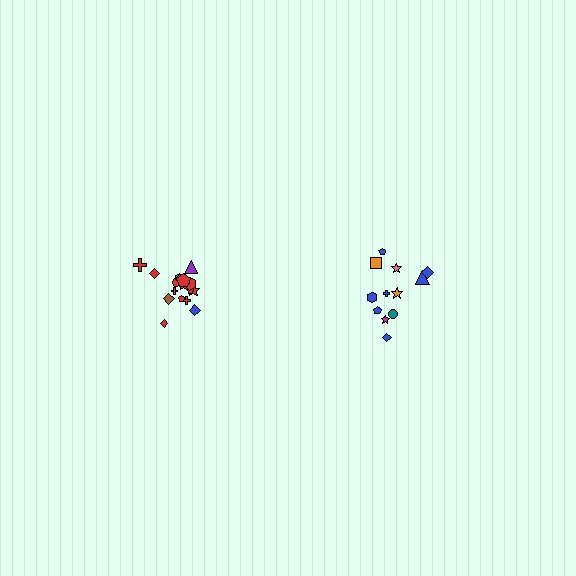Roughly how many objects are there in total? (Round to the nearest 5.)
Roughly 30 objects in total.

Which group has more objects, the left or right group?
The left group.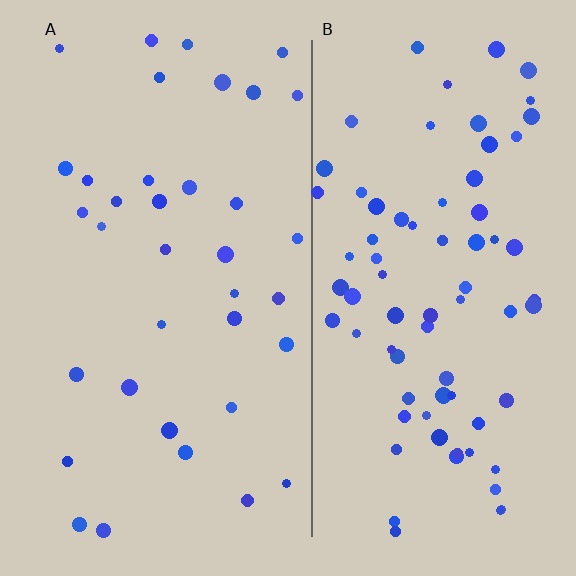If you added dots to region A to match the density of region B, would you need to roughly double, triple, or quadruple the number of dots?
Approximately double.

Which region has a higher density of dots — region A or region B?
B (the right).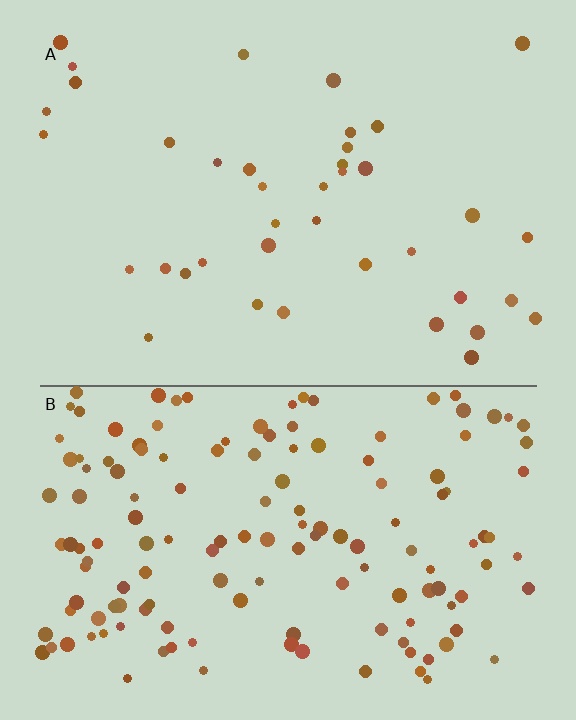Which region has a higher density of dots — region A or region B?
B (the bottom).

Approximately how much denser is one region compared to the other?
Approximately 3.8× — region B over region A.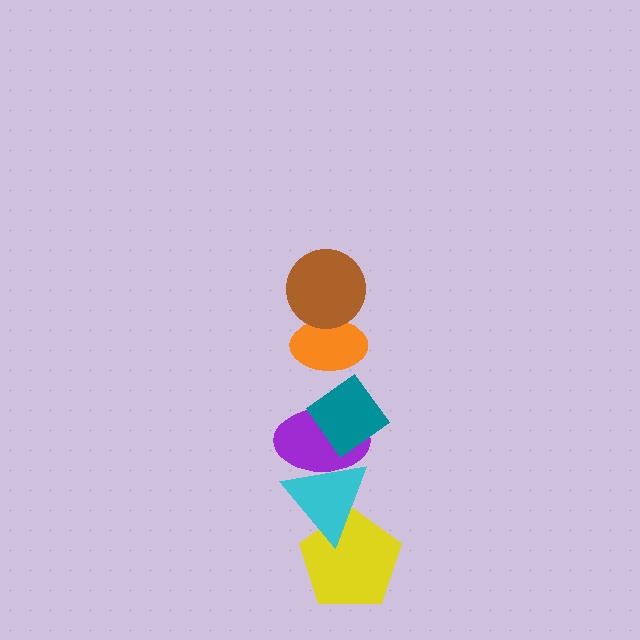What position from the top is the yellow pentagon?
The yellow pentagon is 6th from the top.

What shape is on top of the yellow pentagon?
The cyan triangle is on top of the yellow pentagon.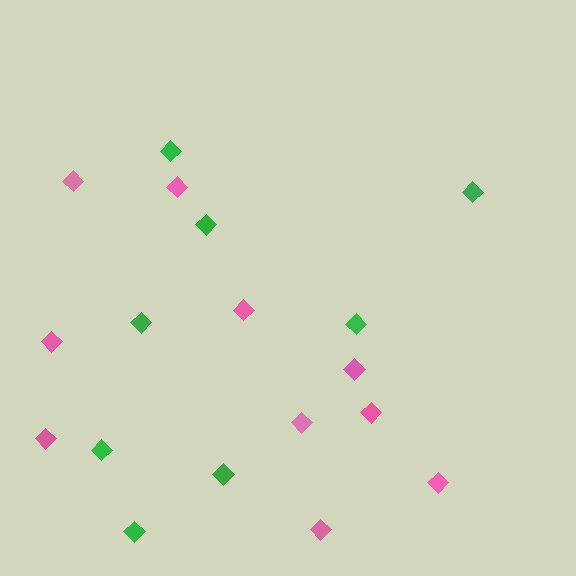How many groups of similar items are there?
There are 2 groups: one group of pink diamonds (10) and one group of green diamonds (8).